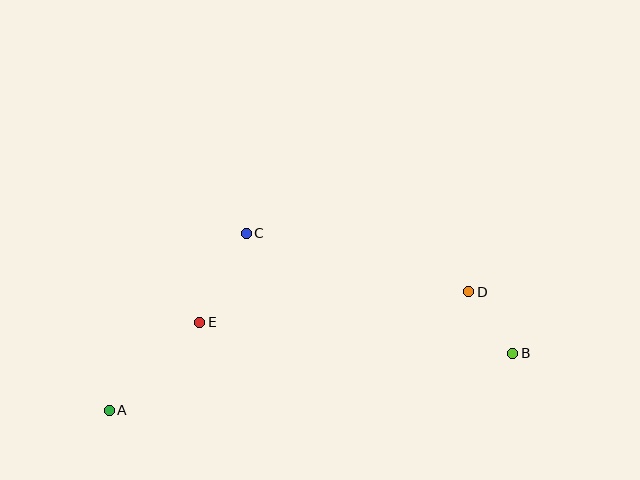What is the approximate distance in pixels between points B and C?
The distance between B and C is approximately 292 pixels.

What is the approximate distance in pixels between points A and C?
The distance between A and C is approximately 224 pixels.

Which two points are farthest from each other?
Points A and B are farthest from each other.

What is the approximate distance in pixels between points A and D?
The distance between A and D is approximately 379 pixels.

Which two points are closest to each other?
Points B and D are closest to each other.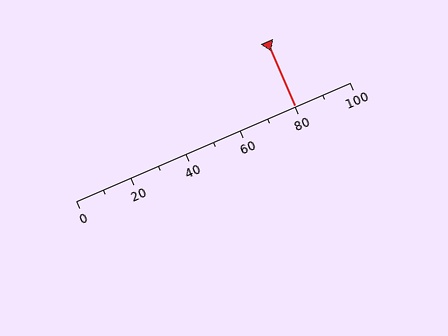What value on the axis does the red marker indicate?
The marker indicates approximately 80.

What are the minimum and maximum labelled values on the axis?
The axis runs from 0 to 100.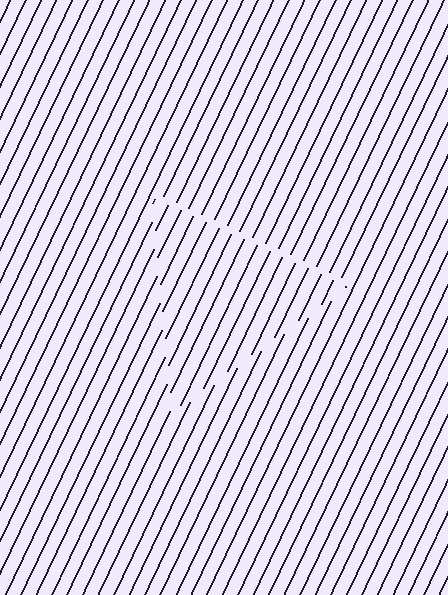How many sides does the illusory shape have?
3 sides — the line-ends trace a triangle.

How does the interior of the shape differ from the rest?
The interior of the shape contains the same grating, shifted by half a period — the contour is defined by the phase discontinuity where line-ends from the inner and outer gratings abut.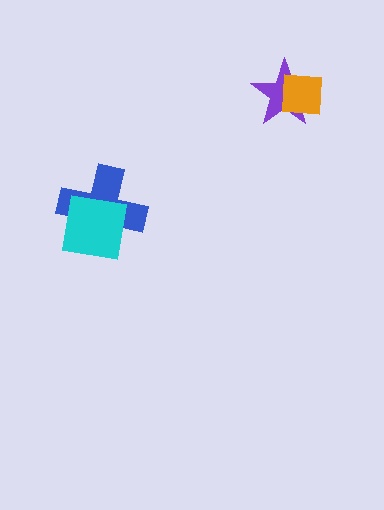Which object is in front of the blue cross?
The cyan square is in front of the blue cross.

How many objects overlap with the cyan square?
1 object overlaps with the cyan square.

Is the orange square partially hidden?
No, no other shape covers it.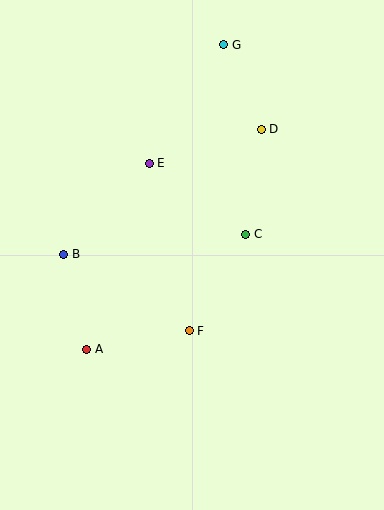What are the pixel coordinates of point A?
Point A is at (87, 349).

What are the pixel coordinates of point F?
Point F is at (189, 331).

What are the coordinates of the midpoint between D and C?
The midpoint between D and C is at (253, 182).